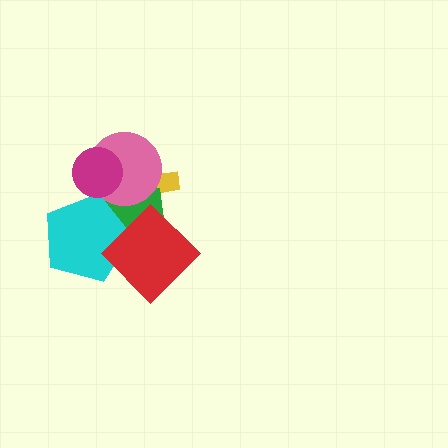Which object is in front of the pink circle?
The magenta circle is in front of the pink circle.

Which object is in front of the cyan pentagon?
The red diamond is in front of the cyan pentagon.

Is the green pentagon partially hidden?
Yes, it is partially covered by another shape.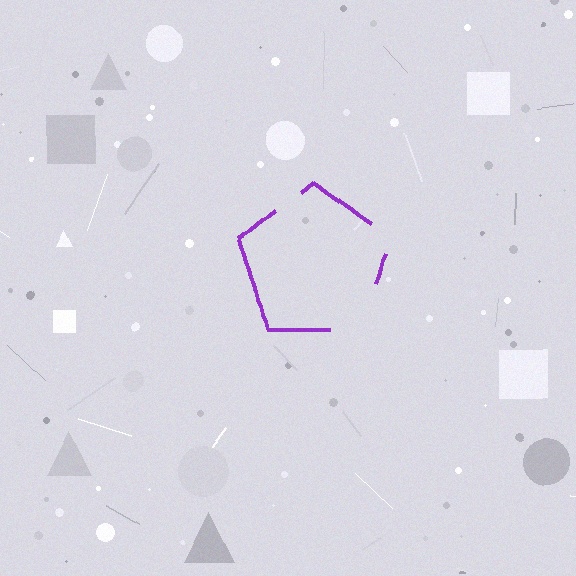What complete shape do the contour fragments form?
The contour fragments form a pentagon.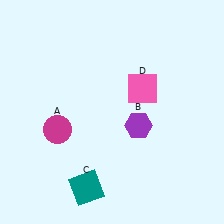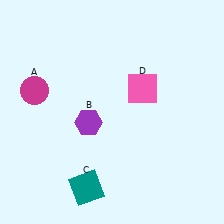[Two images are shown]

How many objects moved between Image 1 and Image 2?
2 objects moved between the two images.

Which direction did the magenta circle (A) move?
The magenta circle (A) moved up.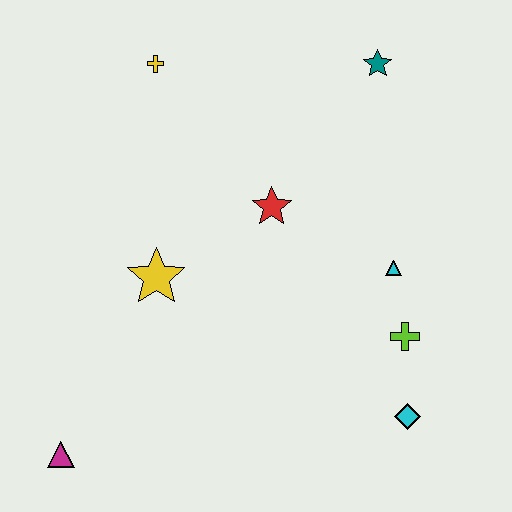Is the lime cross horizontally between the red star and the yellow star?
No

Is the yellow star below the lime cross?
No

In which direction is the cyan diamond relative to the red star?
The cyan diamond is below the red star.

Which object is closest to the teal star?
The red star is closest to the teal star.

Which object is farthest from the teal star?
The magenta triangle is farthest from the teal star.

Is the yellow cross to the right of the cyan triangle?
No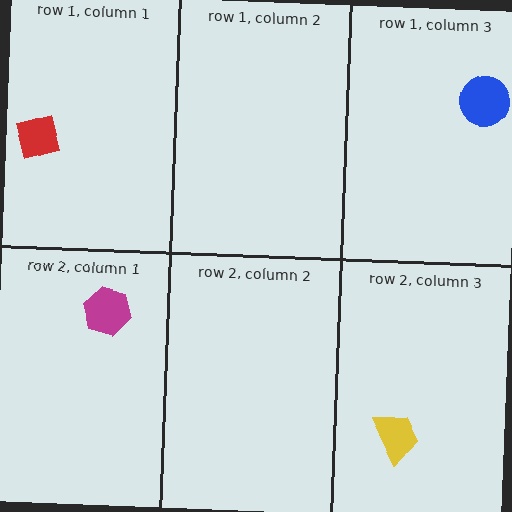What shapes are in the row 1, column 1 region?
The red square.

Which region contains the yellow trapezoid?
The row 2, column 3 region.